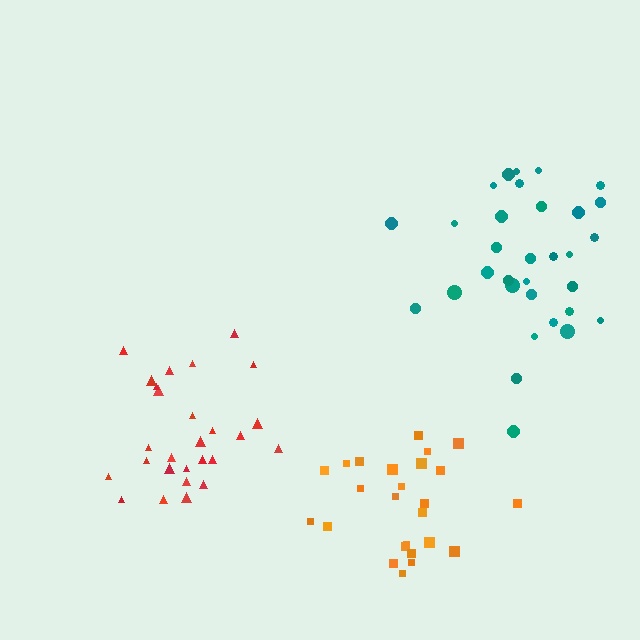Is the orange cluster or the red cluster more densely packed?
Orange.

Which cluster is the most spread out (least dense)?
Teal.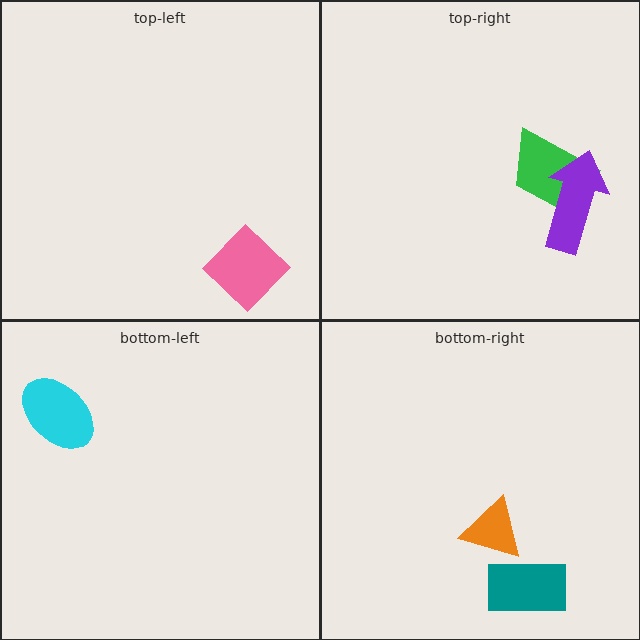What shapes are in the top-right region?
The green trapezoid, the purple arrow.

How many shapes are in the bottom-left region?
1.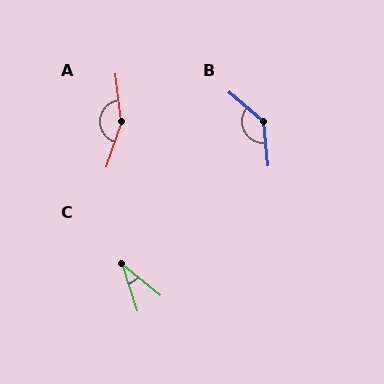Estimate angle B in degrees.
Approximately 136 degrees.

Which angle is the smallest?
C, at approximately 33 degrees.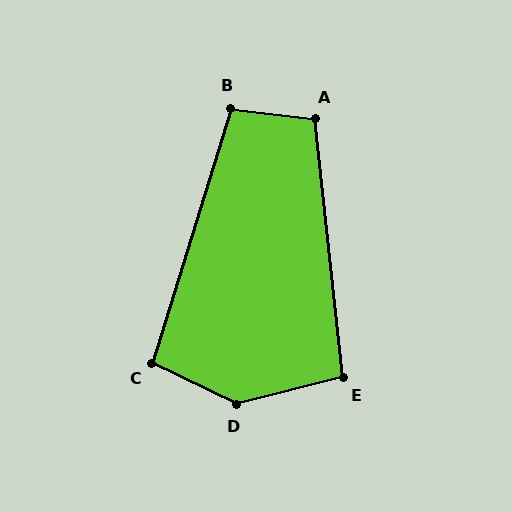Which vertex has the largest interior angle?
D, at approximately 140 degrees.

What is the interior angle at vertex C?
Approximately 99 degrees (obtuse).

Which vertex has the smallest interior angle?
E, at approximately 98 degrees.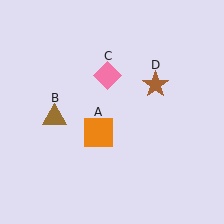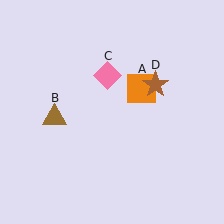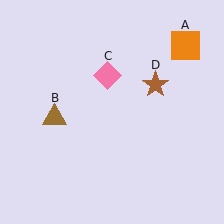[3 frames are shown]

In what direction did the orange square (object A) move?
The orange square (object A) moved up and to the right.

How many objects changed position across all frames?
1 object changed position: orange square (object A).